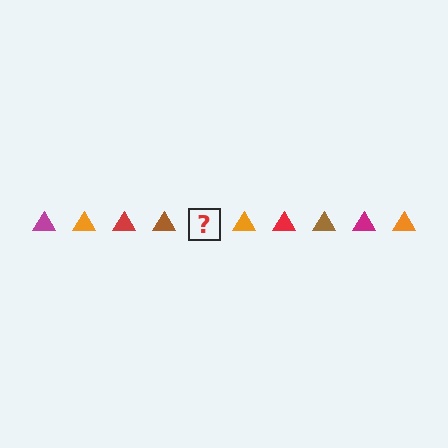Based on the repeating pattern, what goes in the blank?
The blank should be a magenta triangle.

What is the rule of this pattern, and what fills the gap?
The rule is that the pattern cycles through magenta, orange, red, brown triangles. The gap should be filled with a magenta triangle.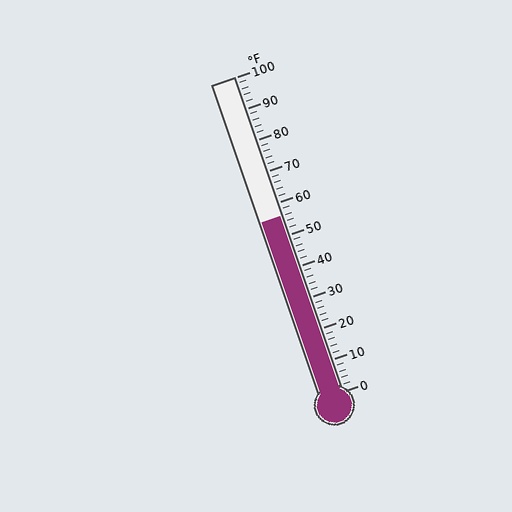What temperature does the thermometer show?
The thermometer shows approximately 56°F.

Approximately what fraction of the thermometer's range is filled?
The thermometer is filled to approximately 55% of its range.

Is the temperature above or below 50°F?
The temperature is above 50°F.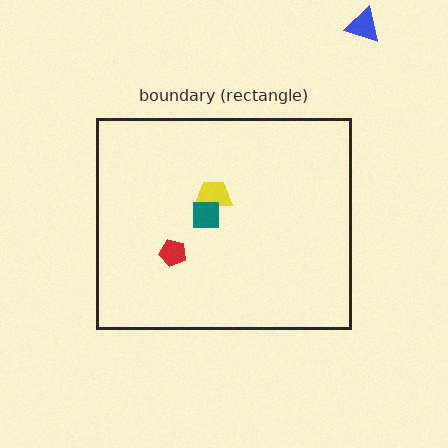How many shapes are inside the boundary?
3 inside, 1 outside.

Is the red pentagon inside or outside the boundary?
Inside.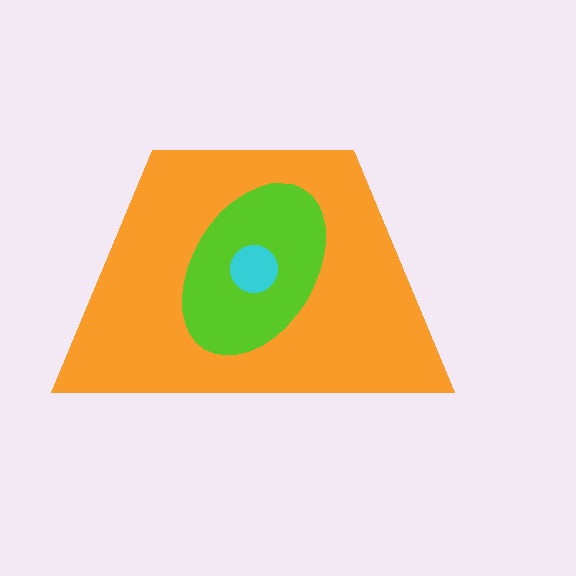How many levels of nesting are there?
3.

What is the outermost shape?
The orange trapezoid.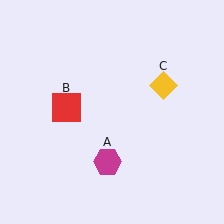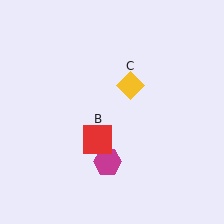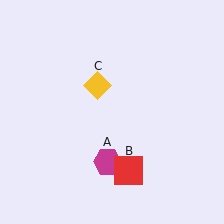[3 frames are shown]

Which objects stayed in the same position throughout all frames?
Magenta hexagon (object A) remained stationary.